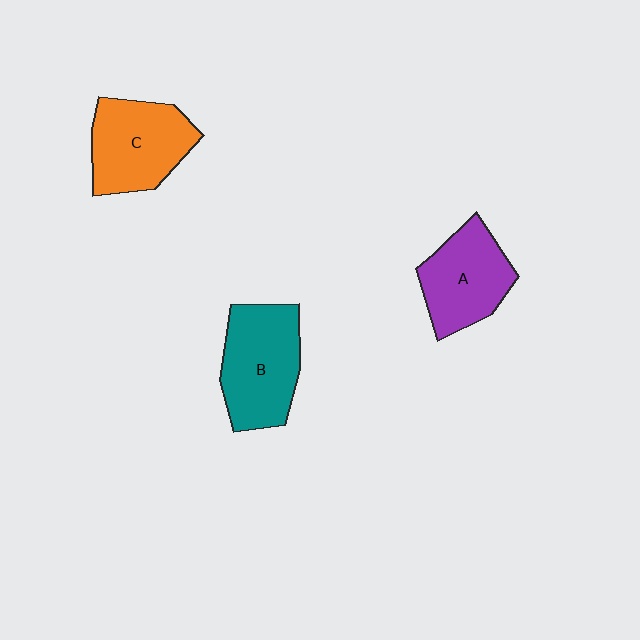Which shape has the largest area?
Shape B (teal).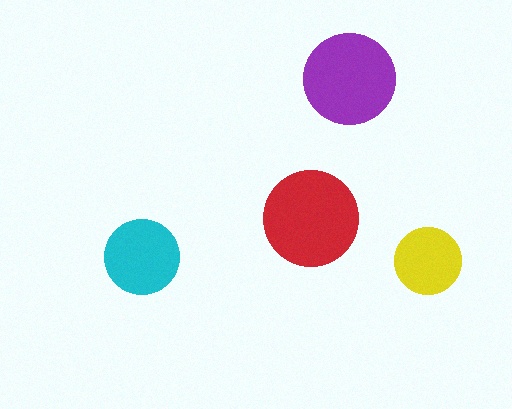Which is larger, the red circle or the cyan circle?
The red one.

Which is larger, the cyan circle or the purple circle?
The purple one.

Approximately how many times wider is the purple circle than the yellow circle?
About 1.5 times wider.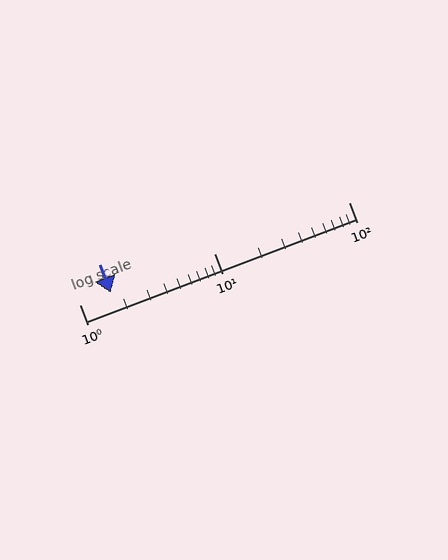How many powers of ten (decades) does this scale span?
The scale spans 2 decades, from 1 to 100.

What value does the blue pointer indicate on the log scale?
The pointer indicates approximately 1.7.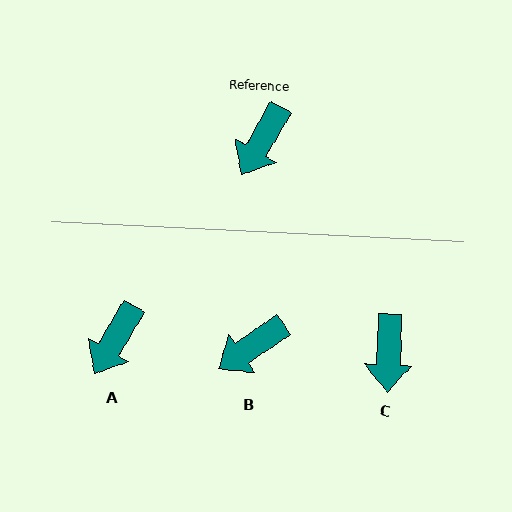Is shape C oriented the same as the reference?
No, it is off by about 28 degrees.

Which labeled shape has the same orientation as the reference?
A.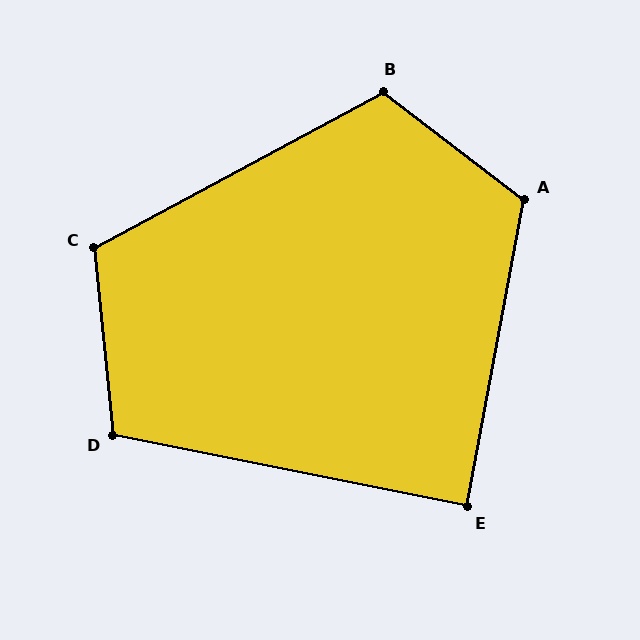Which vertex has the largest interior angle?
A, at approximately 117 degrees.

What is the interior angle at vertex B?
Approximately 114 degrees (obtuse).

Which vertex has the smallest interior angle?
E, at approximately 89 degrees.